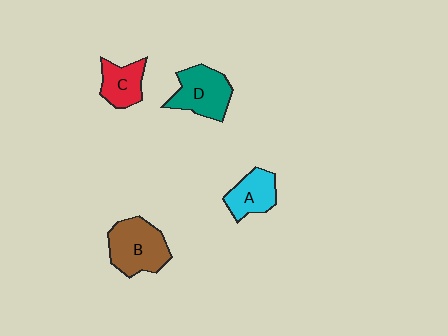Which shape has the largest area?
Shape B (brown).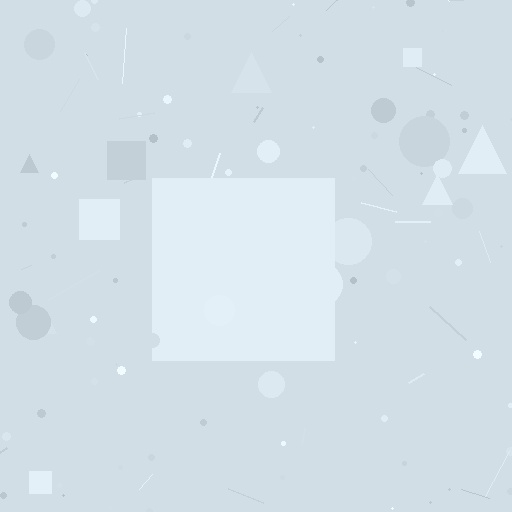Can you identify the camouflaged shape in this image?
The camouflaged shape is a square.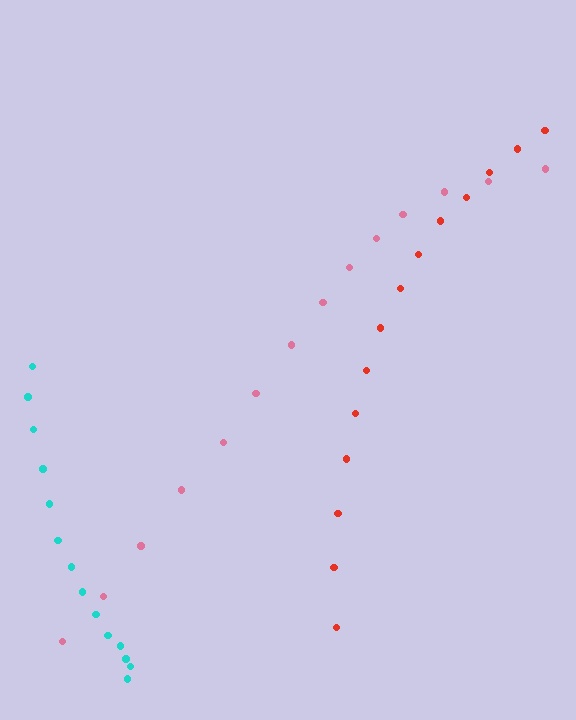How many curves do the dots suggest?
There are 3 distinct paths.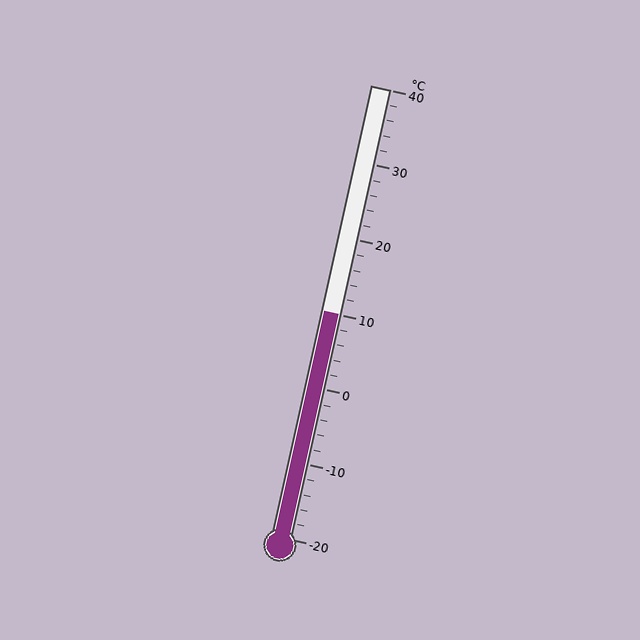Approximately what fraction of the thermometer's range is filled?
The thermometer is filled to approximately 50% of its range.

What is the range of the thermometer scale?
The thermometer scale ranges from -20°C to 40°C.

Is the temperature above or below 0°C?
The temperature is above 0°C.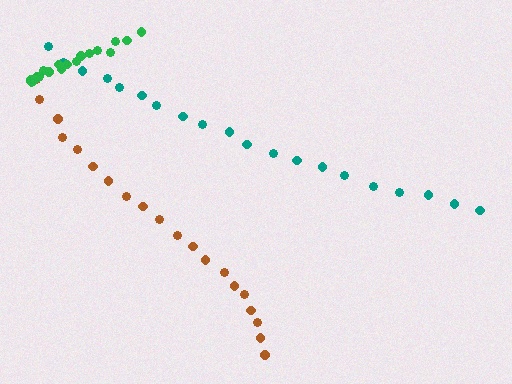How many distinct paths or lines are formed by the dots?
There are 3 distinct paths.